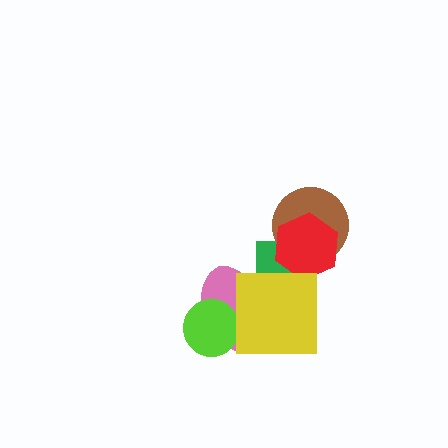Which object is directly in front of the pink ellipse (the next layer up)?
The lime circle is directly in front of the pink ellipse.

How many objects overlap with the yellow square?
2 objects overlap with the yellow square.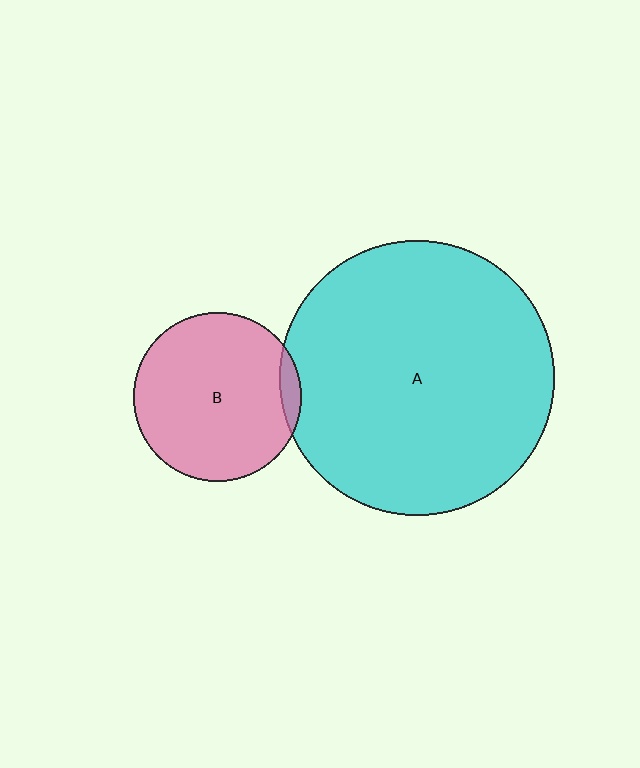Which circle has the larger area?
Circle A (cyan).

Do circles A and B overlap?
Yes.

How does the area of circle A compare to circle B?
Approximately 2.7 times.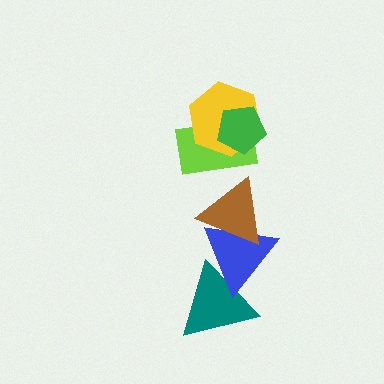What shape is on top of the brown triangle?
The lime rectangle is on top of the brown triangle.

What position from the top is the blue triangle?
The blue triangle is 5th from the top.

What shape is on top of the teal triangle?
The blue triangle is on top of the teal triangle.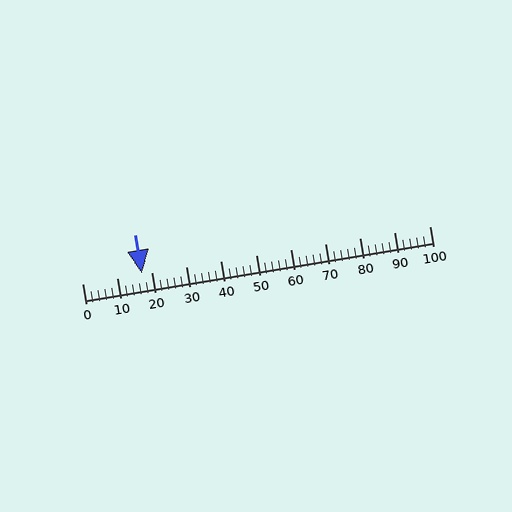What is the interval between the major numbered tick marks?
The major tick marks are spaced 10 units apart.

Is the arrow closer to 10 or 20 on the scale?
The arrow is closer to 20.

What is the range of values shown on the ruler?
The ruler shows values from 0 to 100.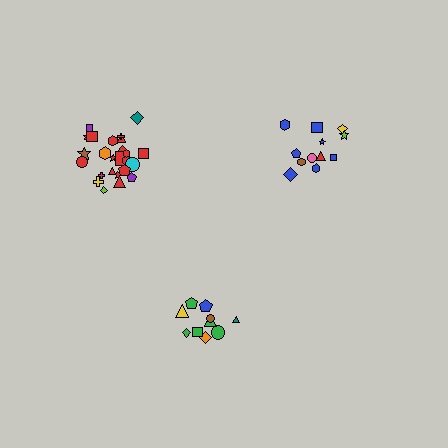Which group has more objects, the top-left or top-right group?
The top-left group.